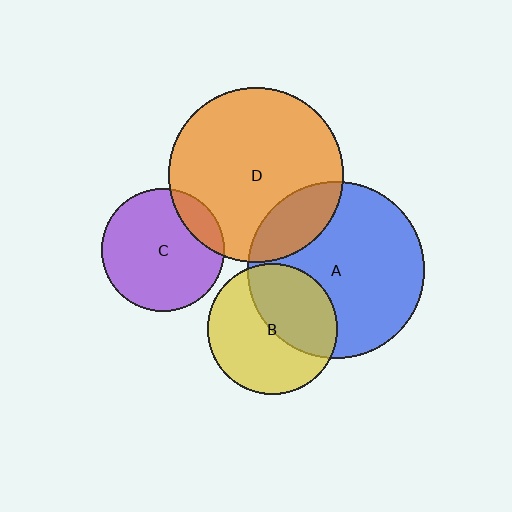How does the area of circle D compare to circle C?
Approximately 2.0 times.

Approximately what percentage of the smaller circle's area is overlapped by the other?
Approximately 15%.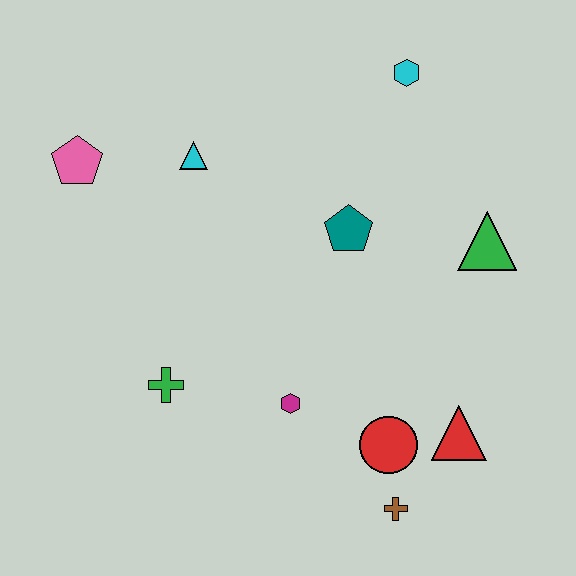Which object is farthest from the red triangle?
The pink pentagon is farthest from the red triangle.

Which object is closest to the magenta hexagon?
The red circle is closest to the magenta hexagon.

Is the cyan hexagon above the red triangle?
Yes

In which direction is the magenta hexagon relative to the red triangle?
The magenta hexagon is to the left of the red triangle.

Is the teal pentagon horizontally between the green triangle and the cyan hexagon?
No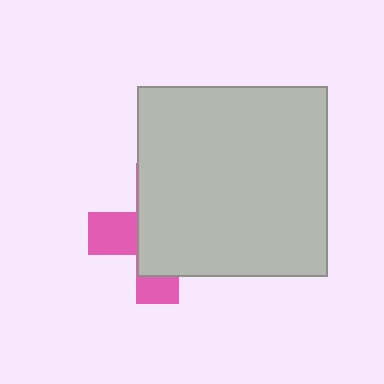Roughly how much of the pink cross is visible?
A small part of it is visible (roughly 34%).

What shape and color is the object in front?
The object in front is a light gray square.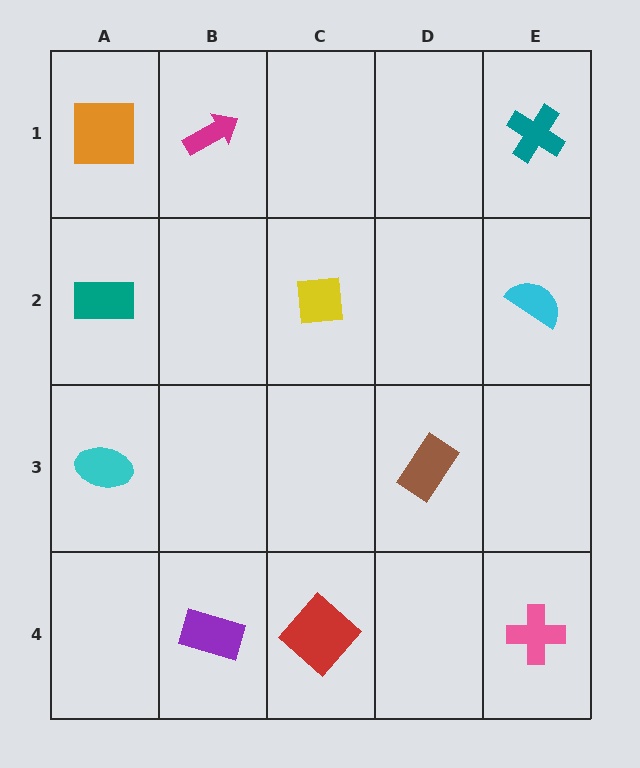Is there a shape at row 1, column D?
No, that cell is empty.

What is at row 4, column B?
A purple rectangle.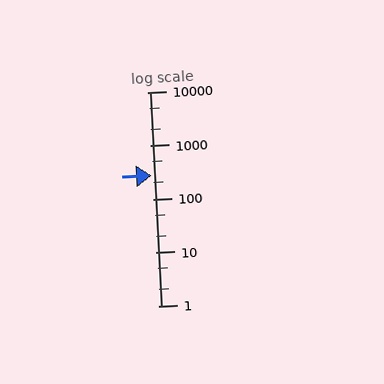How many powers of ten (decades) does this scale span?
The scale spans 4 decades, from 1 to 10000.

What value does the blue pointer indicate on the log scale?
The pointer indicates approximately 270.